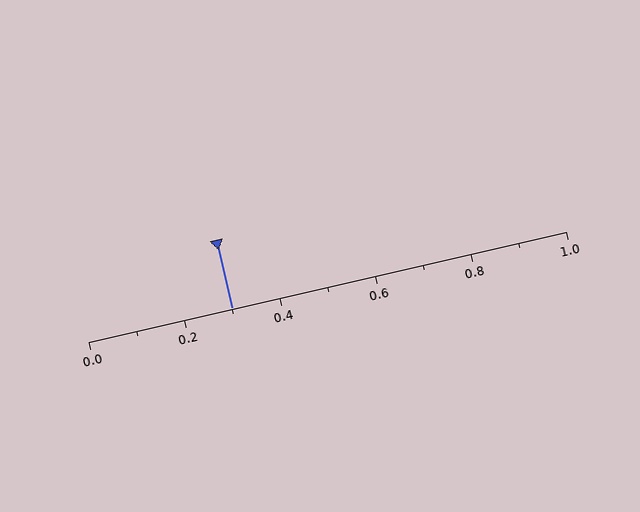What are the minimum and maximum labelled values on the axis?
The axis runs from 0.0 to 1.0.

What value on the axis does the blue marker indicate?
The marker indicates approximately 0.3.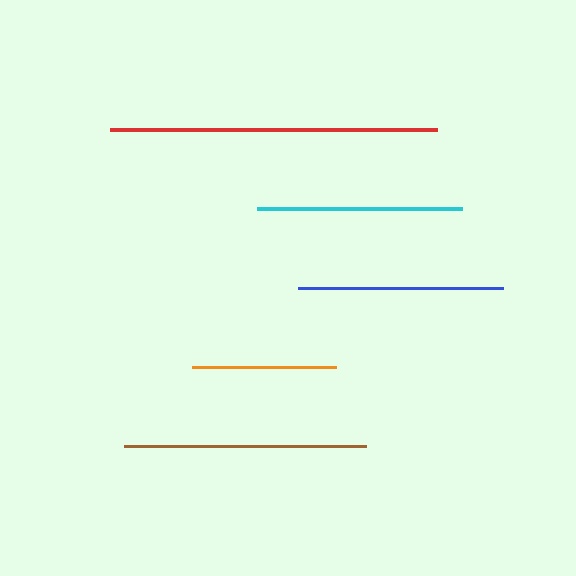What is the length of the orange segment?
The orange segment is approximately 144 pixels long.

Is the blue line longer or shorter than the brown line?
The brown line is longer than the blue line.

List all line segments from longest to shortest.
From longest to shortest: red, brown, blue, cyan, orange.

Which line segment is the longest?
The red line is the longest at approximately 327 pixels.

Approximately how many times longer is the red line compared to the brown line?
The red line is approximately 1.4 times the length of the brown line.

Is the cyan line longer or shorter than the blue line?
The blue line is longer than the cyan line.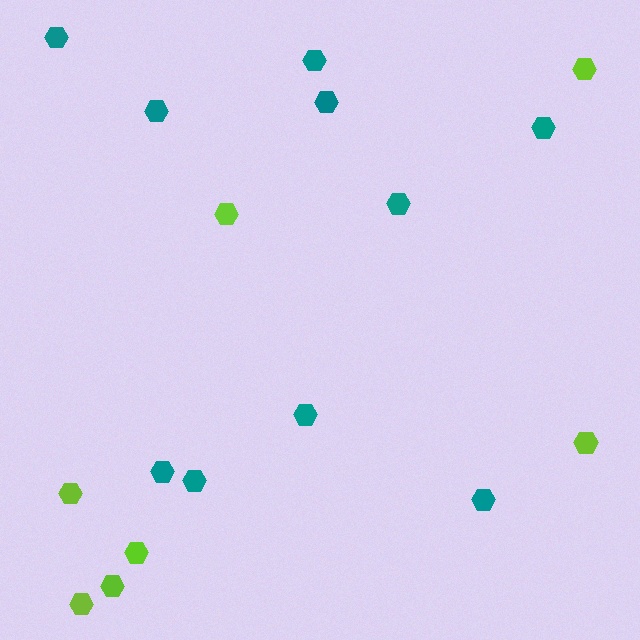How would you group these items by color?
There are 2 groups: one group of lime hexagons (7) and one group of teal hexagons (10).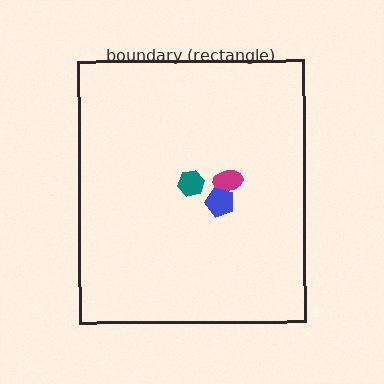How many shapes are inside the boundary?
3 inside, 0 outside.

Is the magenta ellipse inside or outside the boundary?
Inside.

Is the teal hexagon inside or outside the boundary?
Inside.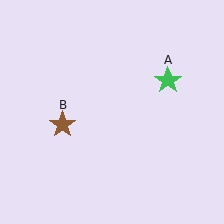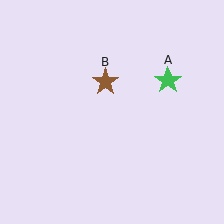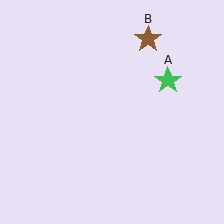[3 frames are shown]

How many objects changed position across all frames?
1 object changed position: brown star (object B).